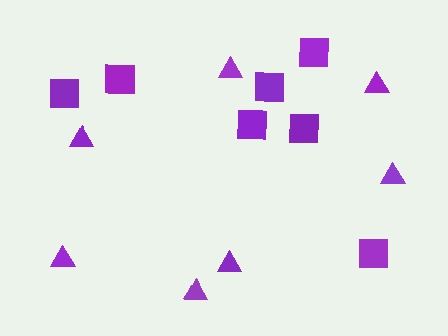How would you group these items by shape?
There are 2 groups: one group of triangles (7) and one group of squares (7).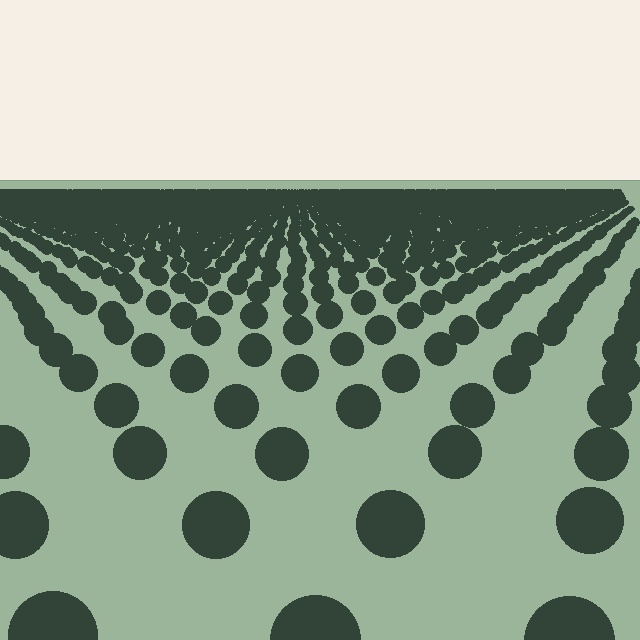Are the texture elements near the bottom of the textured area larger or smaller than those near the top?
Larger. Near the bottom, elements are closer to the viewer and appear at a bigger on-screen size.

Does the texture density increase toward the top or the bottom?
Density increases toward the top.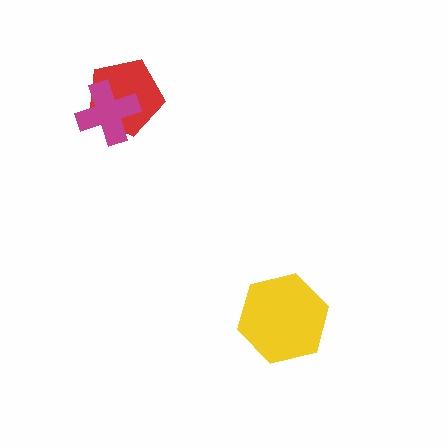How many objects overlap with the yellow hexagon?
0 objects overlap with the yellow hexagon.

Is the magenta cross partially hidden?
No, no other shape covers it.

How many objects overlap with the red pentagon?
1 object overlaps with the red pentagon.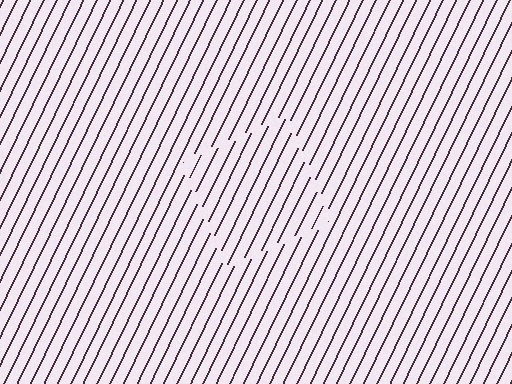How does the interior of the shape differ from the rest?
The interior of the shape contains the same grating, shifted by half a period — the contour is defined by the phase discontinuity where line-ends from the inner and outer gratings abut.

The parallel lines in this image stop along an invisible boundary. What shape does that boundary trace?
An illusory square. The interior of the shape contains the same grating, shifted by half a period — the contour is defined by the phase discontinuity where line-ends from the inner and outer gratings abut.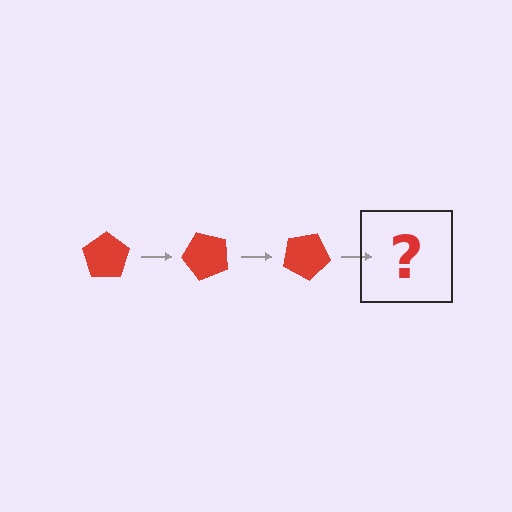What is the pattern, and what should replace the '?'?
The pattern is that the pentagon rotates 50 degrees each step. The '?' should be a red pentagon rotated 150 degrees.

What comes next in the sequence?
The next element should be a red pentagon rotated 150 degrees.